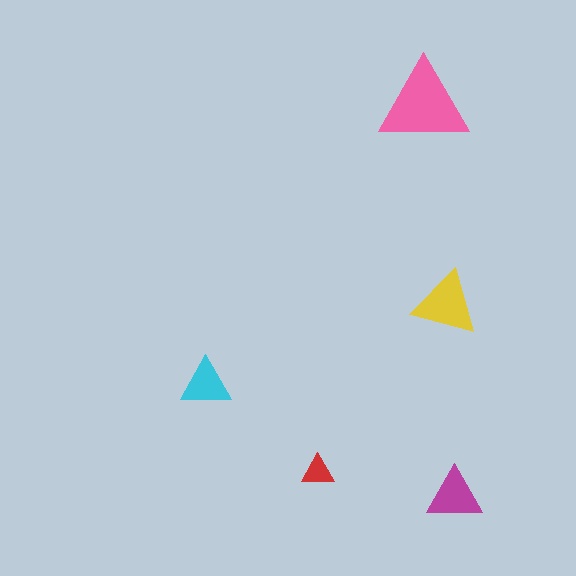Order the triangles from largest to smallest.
the pink one, the yellow one, the magenta one, the cyan one, the red one.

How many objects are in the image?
There are 5 objects in the image.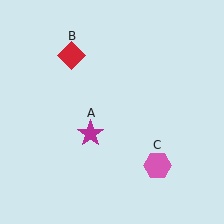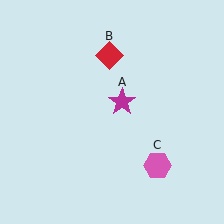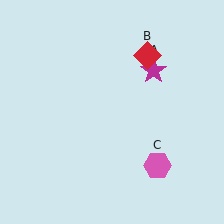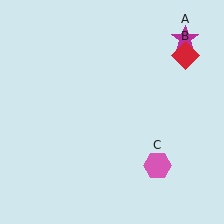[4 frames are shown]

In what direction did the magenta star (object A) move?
The magenta star (object A) moved up and to the right.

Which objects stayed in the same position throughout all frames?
Pink hexagon (object C) remained stationary.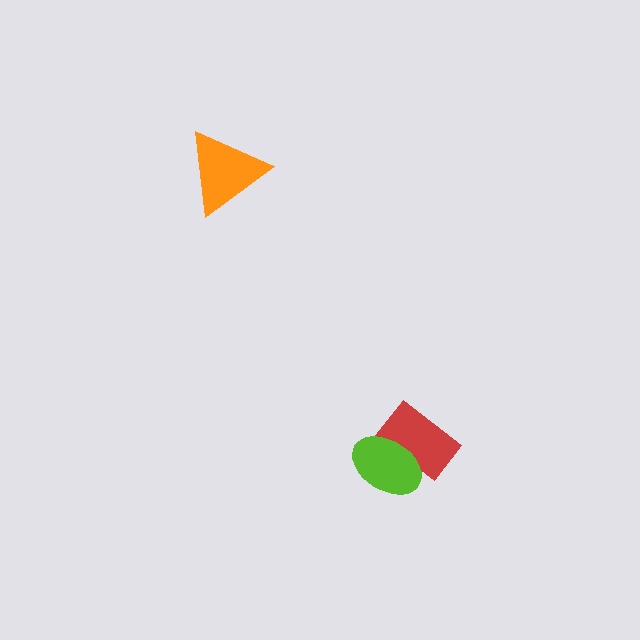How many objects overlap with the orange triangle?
0 objects overlap with the orange triangle.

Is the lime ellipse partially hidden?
No, no other shape covers it.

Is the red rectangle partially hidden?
Yes, it is partially covered by another shape.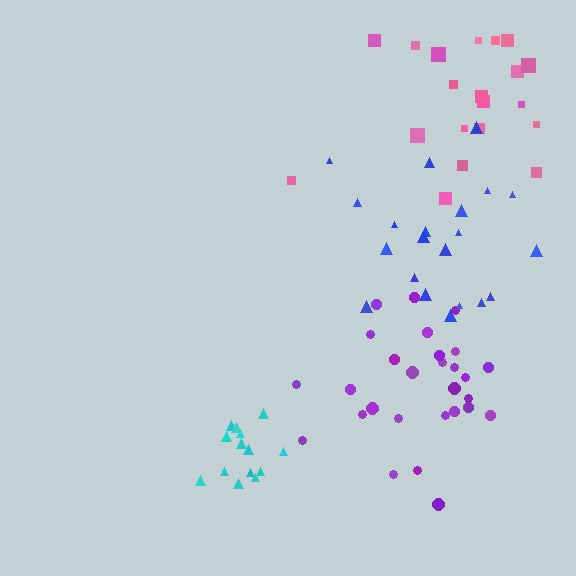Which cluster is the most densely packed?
Cyan.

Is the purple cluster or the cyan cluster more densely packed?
Cyan.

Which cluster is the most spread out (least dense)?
Pink.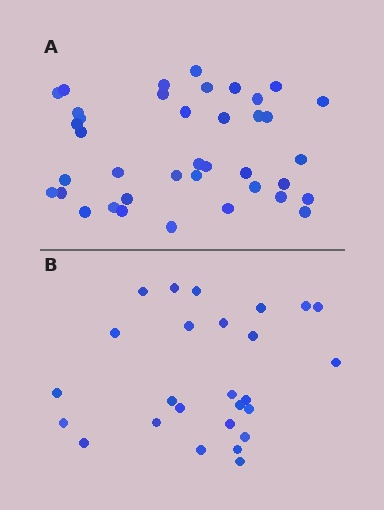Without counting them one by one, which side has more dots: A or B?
Region A (the top region) has more dots.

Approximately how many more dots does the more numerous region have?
Region A has approximately 15 more dots than region B.